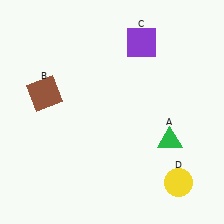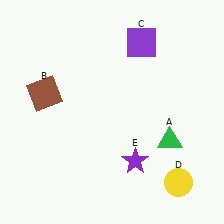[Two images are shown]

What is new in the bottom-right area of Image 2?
A purple star (E) was added in the bottom-right area of Image 2.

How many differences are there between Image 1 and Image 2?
There is 1 difference between the two images.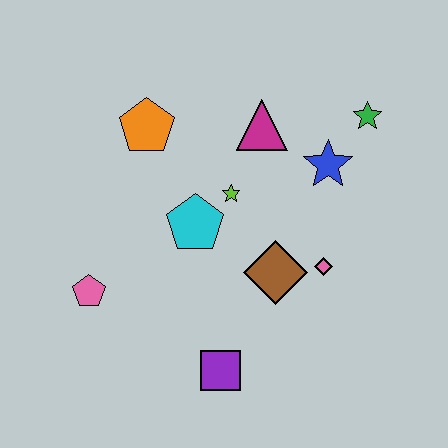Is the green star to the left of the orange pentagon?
No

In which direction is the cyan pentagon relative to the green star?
The cyan pentagon is to the left of the green star.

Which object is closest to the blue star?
The green star is closest to the blue star.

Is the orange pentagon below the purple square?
No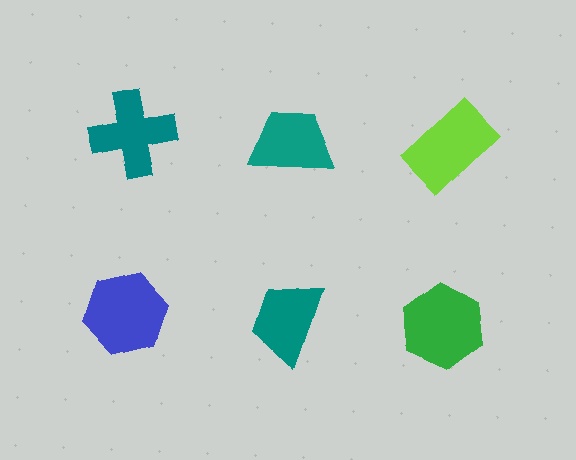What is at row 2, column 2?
A teal trapezoid.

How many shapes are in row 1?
3 shapes.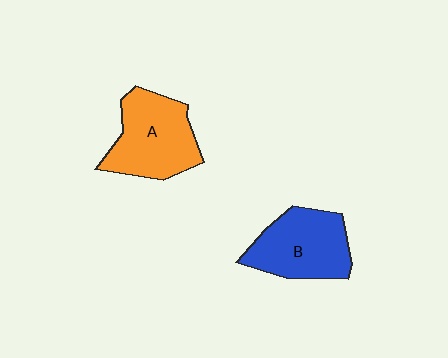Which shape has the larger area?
Shape A (orange).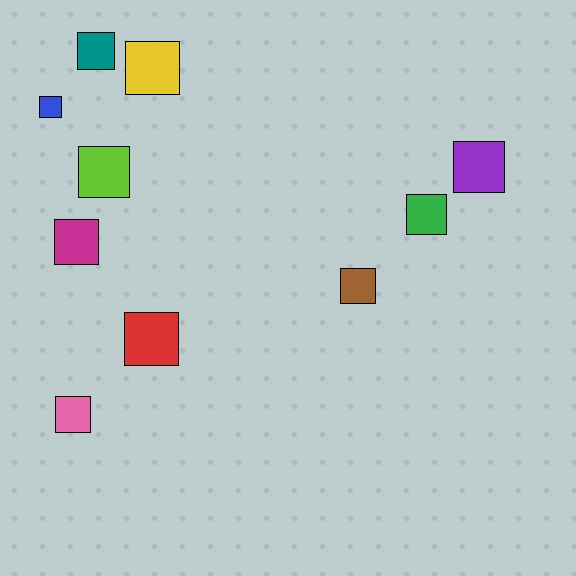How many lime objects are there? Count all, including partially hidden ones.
There is 1 lime object.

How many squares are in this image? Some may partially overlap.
There are 10 squares.